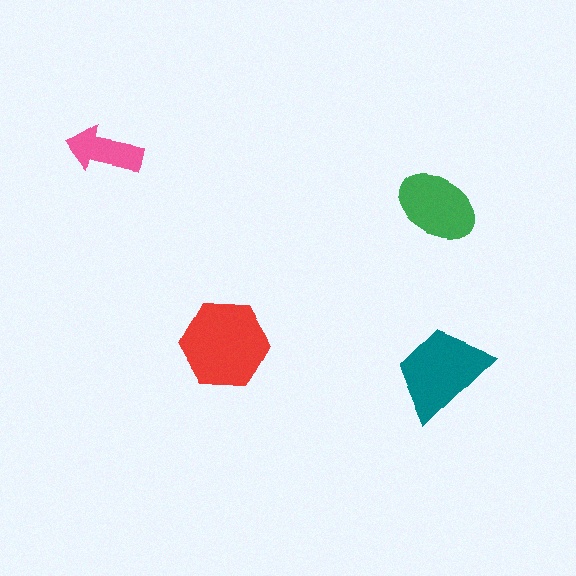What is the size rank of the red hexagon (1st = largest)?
1st.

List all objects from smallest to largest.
The pink arrow, the green ellipse, the teal trapezoid, the red hexagon.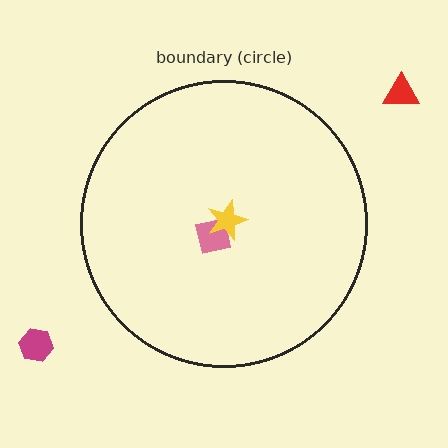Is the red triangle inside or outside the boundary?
Outside.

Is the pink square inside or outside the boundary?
Inside.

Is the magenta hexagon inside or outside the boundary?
Outside.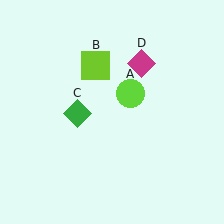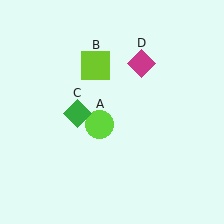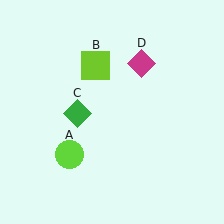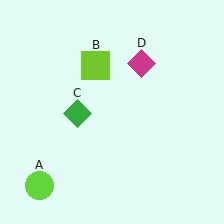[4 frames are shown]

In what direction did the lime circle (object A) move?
The lime circle (object A) moved down and to the left.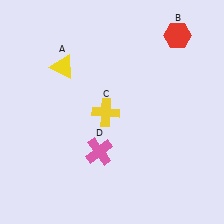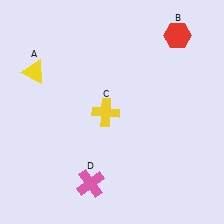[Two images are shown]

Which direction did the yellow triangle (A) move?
The yellow triangle (A) moved left.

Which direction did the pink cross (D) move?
The pink cross (D) moved down.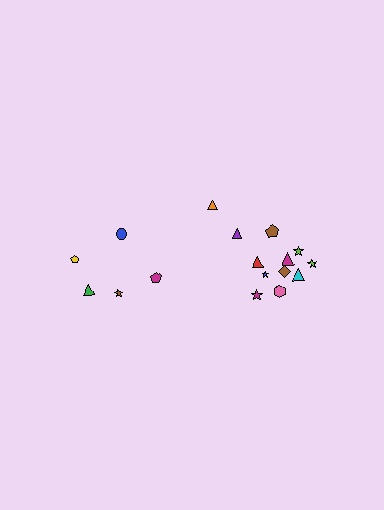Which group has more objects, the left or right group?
The right group.